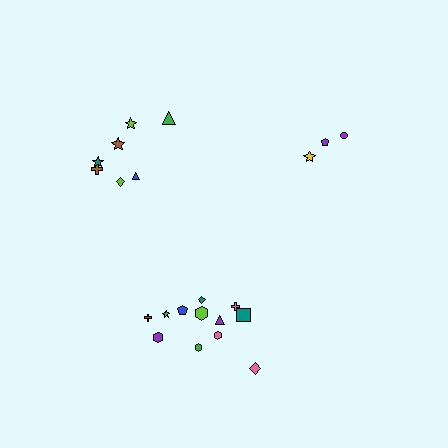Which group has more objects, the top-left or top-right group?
The top-left group.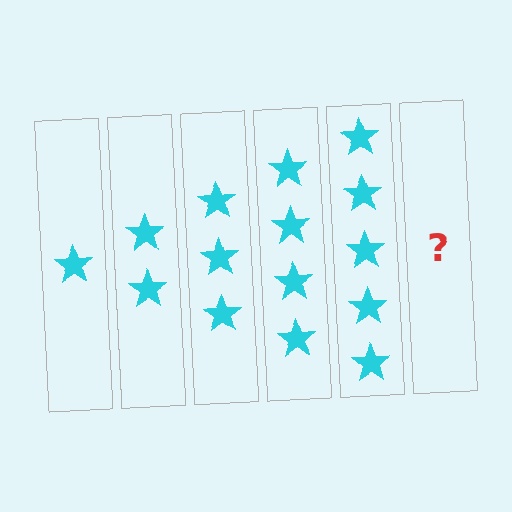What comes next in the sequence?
The next element should be 6 stars.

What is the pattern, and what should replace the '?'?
The pattern is that each step adds one more star. The '?' should be 6 stars.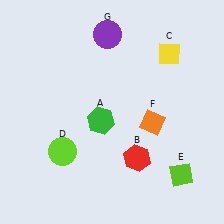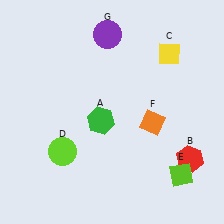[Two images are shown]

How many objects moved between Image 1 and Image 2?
1 object moved between the two images.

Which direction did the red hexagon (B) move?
The red hexagon (B) moved right.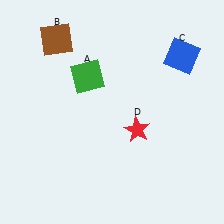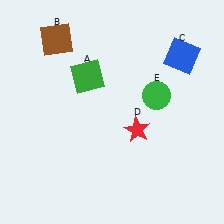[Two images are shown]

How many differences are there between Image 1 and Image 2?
There is 1 difference between the two images.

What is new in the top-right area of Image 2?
A green circle (E) was added in the top-right area of Image 2.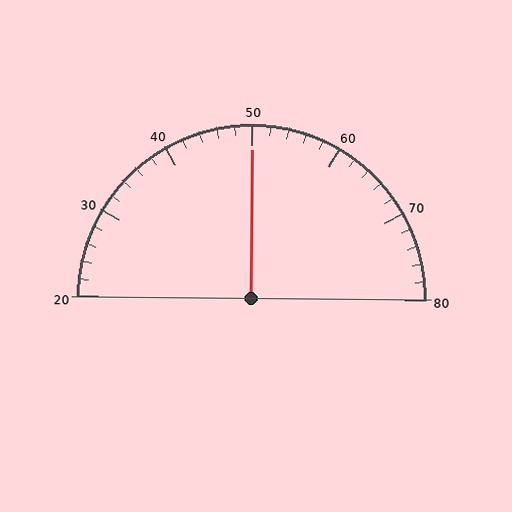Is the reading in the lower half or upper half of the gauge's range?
The reading is in the upper half of the range (20 to 80).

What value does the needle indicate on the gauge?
The needle indicates approximately 50.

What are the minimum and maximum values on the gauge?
The gauge ranges from 20 to 80.